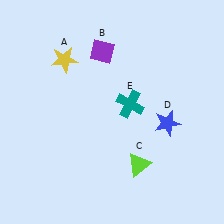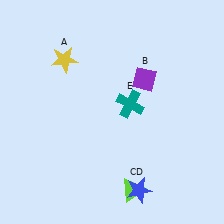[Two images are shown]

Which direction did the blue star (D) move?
The blue star (D) moved down.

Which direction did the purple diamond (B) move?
The purple diamond (B) moved right.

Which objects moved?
The objects that moved are: the purple diamond (B), the lime triangle (C), the blue star (D).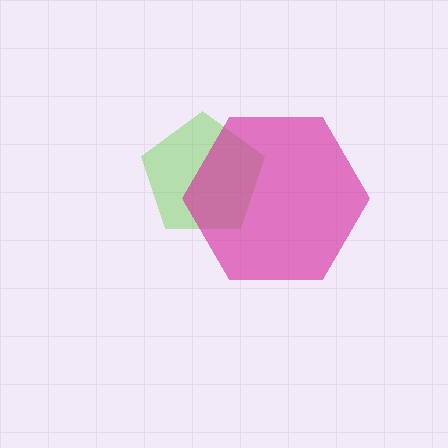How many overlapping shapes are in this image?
There are 2 overlapping shapes in the image.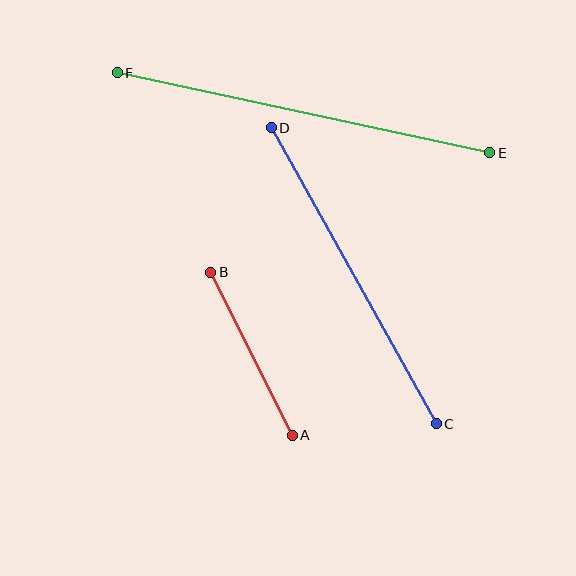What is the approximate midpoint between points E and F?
The midpoint is at approximately (303, 113) pixels.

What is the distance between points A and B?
The distance is approximately 182 pixels.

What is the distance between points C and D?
The distance is approximately 339 pixels.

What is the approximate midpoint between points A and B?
The midpoint is at approximately (252, 354) pixels.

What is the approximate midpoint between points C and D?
The midpoint is at approximately (354, 276) pixels.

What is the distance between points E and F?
The distance is approximately 381 pixels.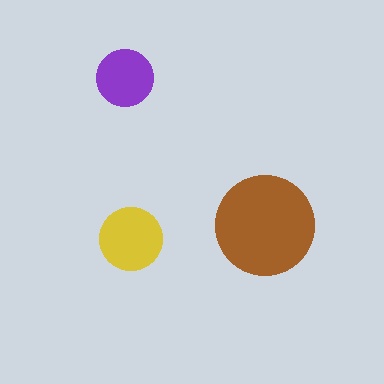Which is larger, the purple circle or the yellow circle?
The yellow one.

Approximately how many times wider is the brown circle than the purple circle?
About 1.5 times wider.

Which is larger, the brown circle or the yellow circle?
The brown one.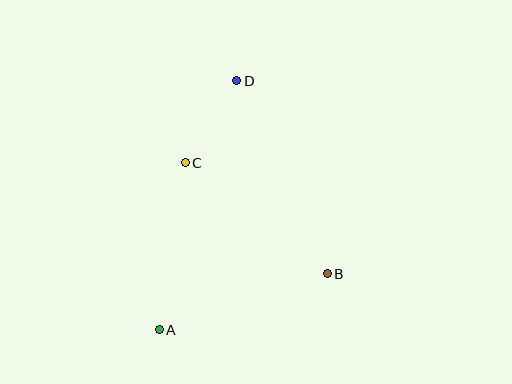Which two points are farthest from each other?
Points A and D are farthest from each other.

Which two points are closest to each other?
Points C and D are closest to each other.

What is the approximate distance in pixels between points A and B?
The distance between A and B is approximately 177 pixels.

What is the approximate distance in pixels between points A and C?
The distance between A and C is approximately 169 pixels.